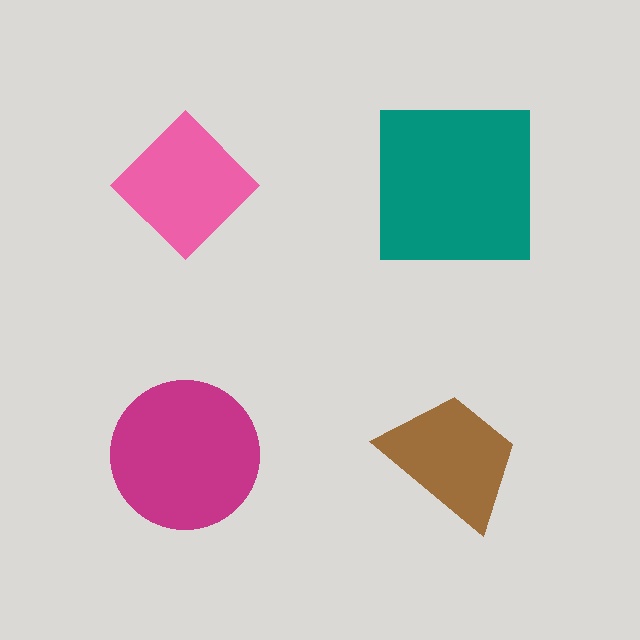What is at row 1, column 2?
A teal square.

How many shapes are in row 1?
2 shapes.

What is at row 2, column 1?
A magenta circle.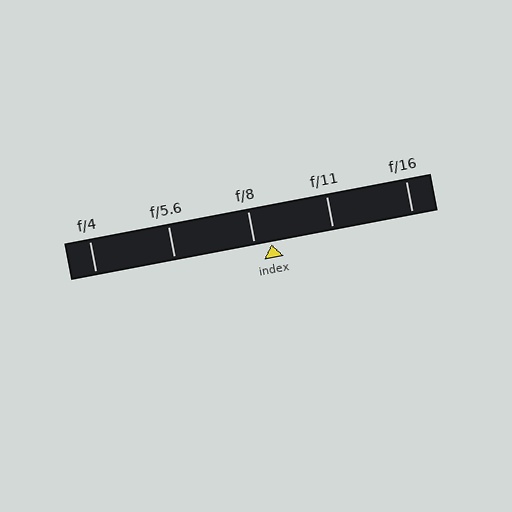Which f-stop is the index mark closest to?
The index mark is closest to f/8.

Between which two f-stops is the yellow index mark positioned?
The index mark is between f/8 and f/11.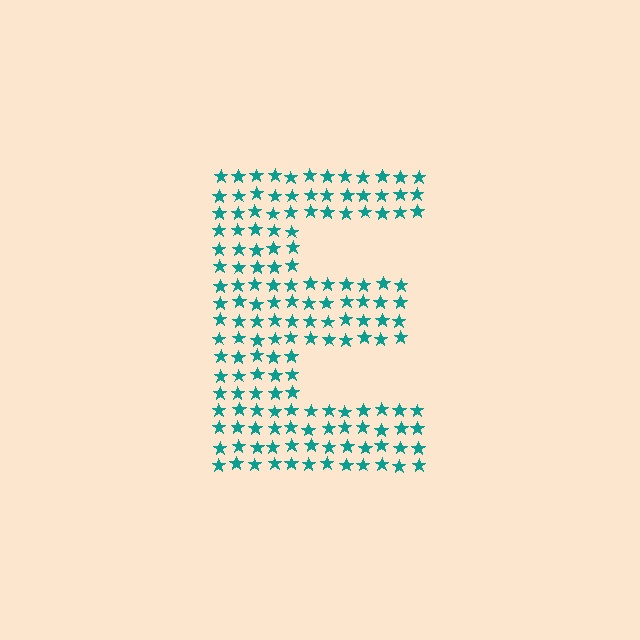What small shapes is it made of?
It is made of small stars.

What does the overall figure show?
The overall figure shows the letter E.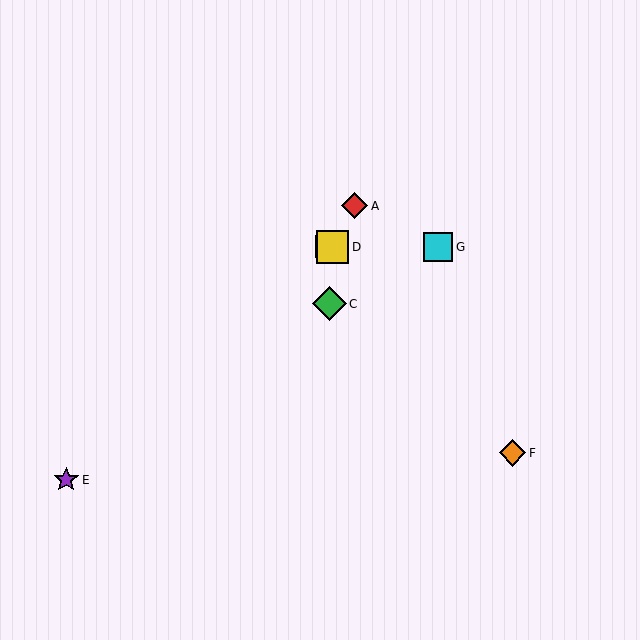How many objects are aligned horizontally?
3 objects (B, D, G) are aligned horizontally.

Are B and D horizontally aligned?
Yes, both are at y≈247.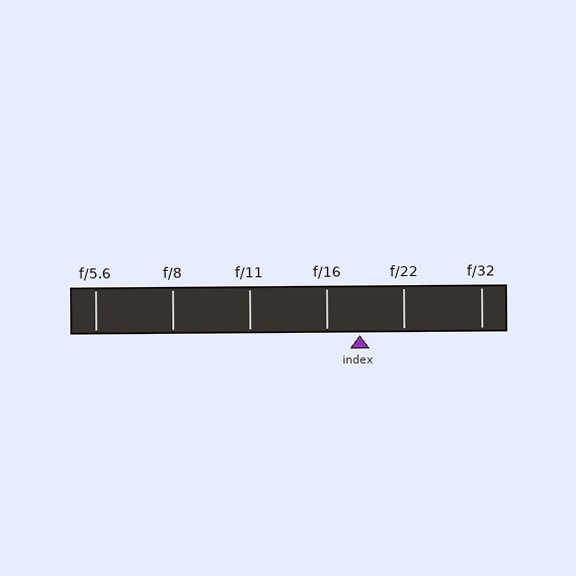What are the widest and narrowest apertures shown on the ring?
The widest aperture shown is f/5.6 and the narrowest is f/32.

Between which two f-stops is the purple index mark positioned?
The index mark is between f/16 and f/22.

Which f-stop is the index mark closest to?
The index mark is closest to f/16.